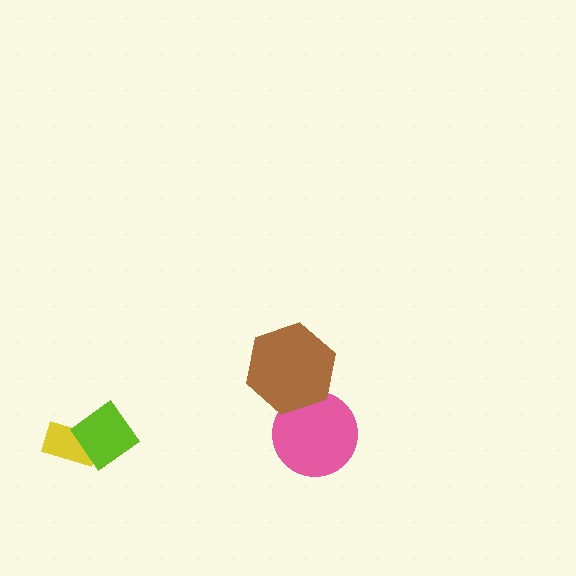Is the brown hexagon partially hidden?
No, no other shape covers it.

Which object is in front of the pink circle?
The brown hexagon is in front of the pink circle.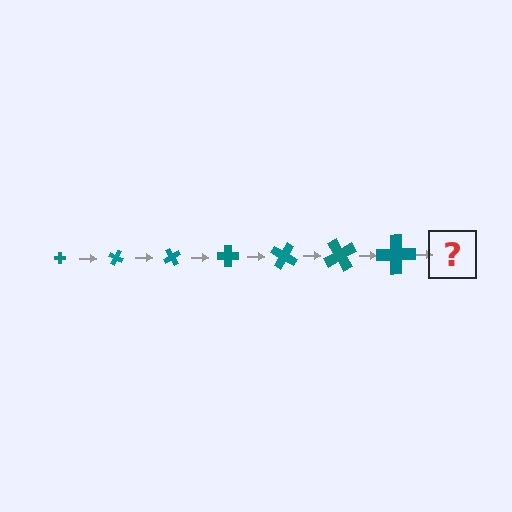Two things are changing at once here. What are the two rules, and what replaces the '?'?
The two rules are that the cross grows larger each step and it rotates 30 degrees each step. The '?' should be a cross, larger than the previous one and rotated 210 degrees from the start.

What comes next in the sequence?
The next element should be a cross, larger than the previous one and rotated 210 degrees from the start.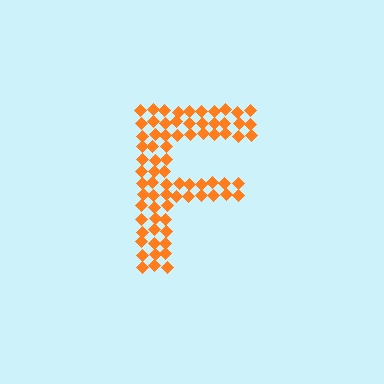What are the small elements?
The small elements are diamonds.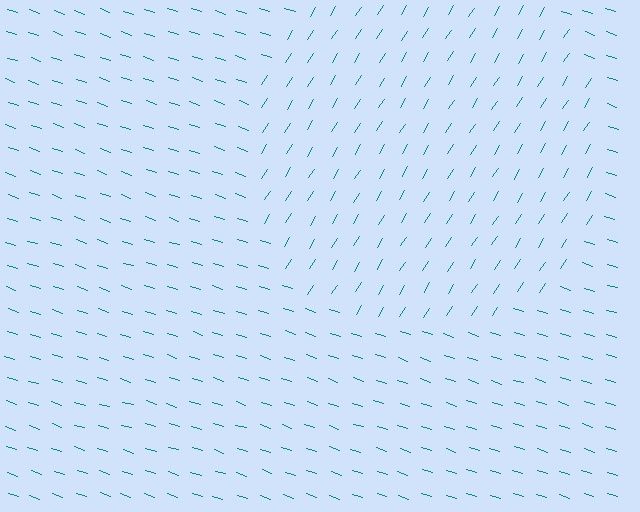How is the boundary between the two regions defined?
The boundary is defined purely by a change in line orientation (approximately 76 degrees difference). All lines are the same color and thickness.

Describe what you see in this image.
The image is filled with small teal line segments. A circle region in the image has lines oriented differently from the surrounding lines, creating a visible texture boundary.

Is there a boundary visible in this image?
Yes, there is a texture boundary formed by a change in line orientation.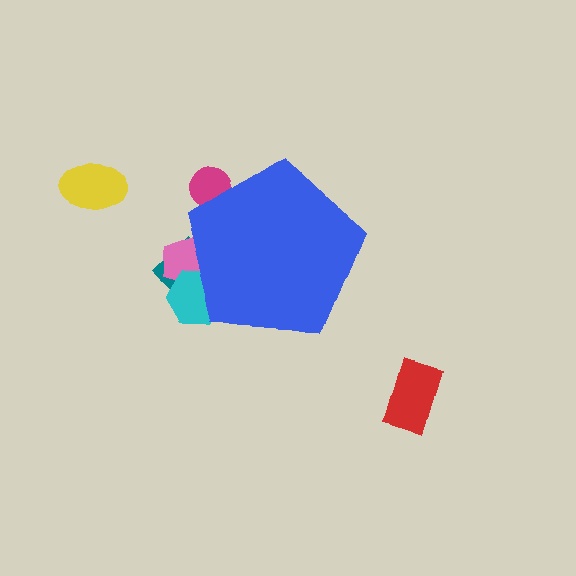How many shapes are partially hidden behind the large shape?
4 shapes are partially hidden.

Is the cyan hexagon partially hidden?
Yes, the cyan hexagon is partially hidden behind the blue pentagon.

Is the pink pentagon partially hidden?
Yes, the pink pentagon is partially hidden behind the blue pentagon.